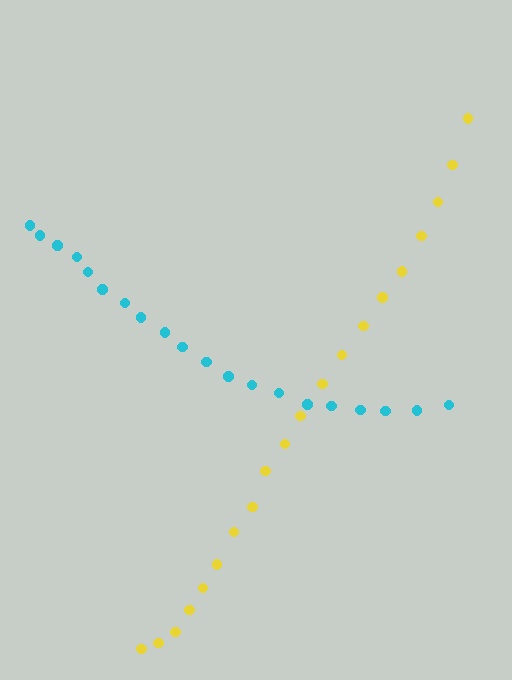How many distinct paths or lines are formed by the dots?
There are 2 distinct paths.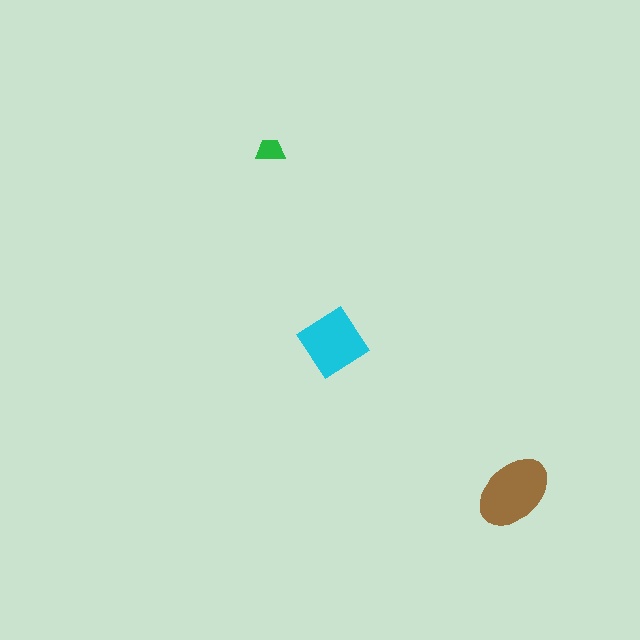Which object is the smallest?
The green trapezoid.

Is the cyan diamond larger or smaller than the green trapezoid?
Larger.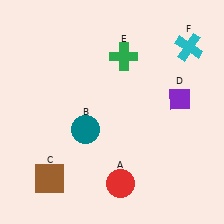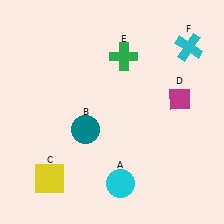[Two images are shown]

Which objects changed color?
A changed from red to cyan. C changed from brown to yellow. D changed from purple to magenta.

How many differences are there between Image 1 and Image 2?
There are 3 differences between the two images.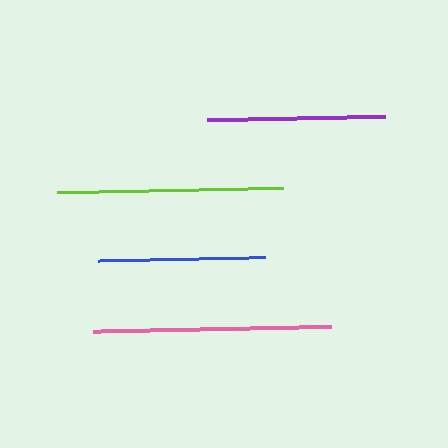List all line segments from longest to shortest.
From longest to shortest: pink, lime, purple, blue.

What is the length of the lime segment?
The lime segment is approximately 226 pixels long.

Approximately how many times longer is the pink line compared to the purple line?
The pink line is approximately 1.3 times the length of the purple line.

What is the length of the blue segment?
The blue segment is approximately 168 pixels long.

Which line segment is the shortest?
The blue line is the shortest at approximately 168 pixels.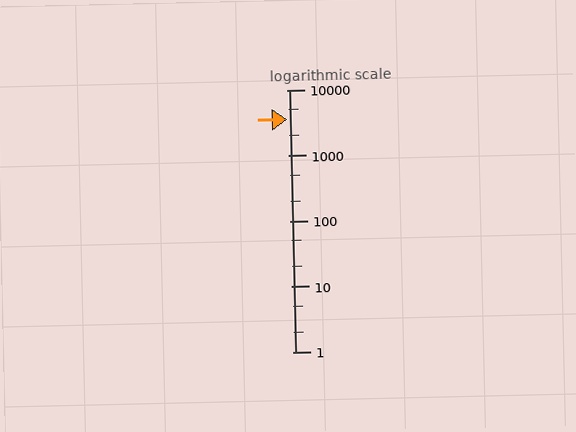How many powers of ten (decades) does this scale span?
The scale spans 4 decades, from 1 to 10000.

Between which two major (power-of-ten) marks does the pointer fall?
The pointer is between 1000 and 10000.